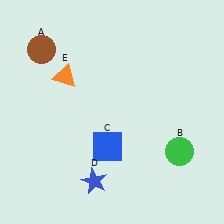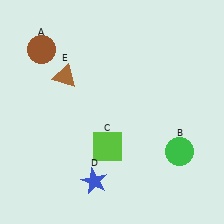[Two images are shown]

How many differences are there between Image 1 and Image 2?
There are 2 differences between the two images.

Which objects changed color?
C changed from blue to lime. E changed from orange to brown.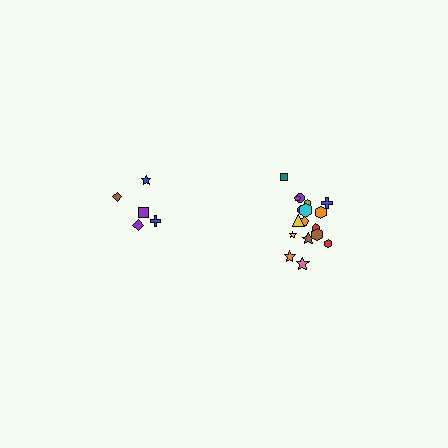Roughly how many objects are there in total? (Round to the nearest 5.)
Roughly 25 objects in total.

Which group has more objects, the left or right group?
The right group.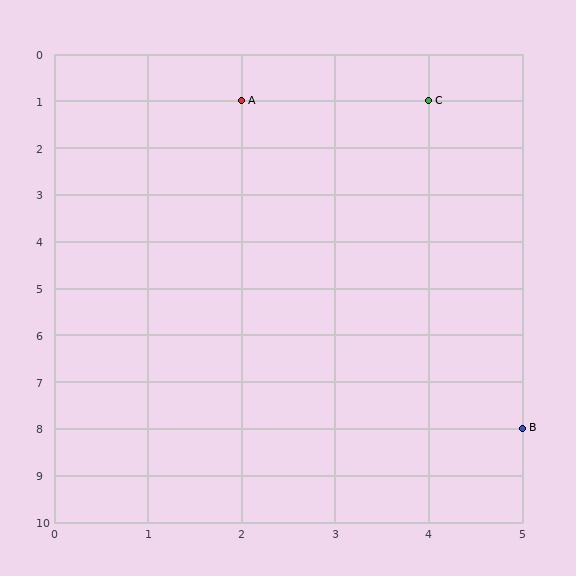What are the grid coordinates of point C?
Point C is at grid coordinates (4, 1).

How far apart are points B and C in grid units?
Points B and C are 1 column and 7 rows apart (about 7.1 grid units diagonally).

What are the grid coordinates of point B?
Point B is at grid coordinates (5, 8).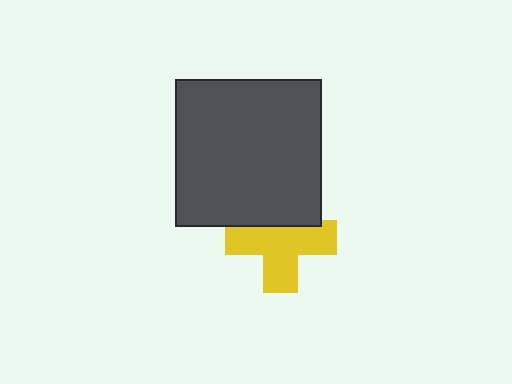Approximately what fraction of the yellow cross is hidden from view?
Roughly 31% of the yellow cross is hidden behind the dark gray square.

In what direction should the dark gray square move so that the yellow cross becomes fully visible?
The dark gray square should move up. That is the shortest direction to clear the overlap and leave the yellow cross fully visible.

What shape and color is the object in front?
The object in front is a dark gray square.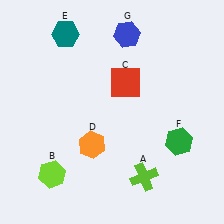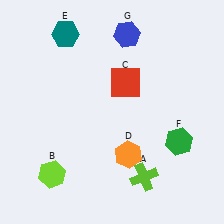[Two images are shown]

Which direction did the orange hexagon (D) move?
The orange hexagon (D) moved right.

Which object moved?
The orange hexagon (D) moved right.